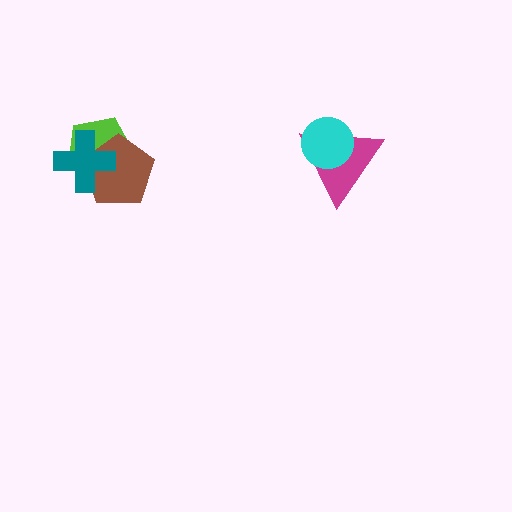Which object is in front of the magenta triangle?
The cyan circle is in front of the magenta triangle.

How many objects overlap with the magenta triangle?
1 object overlaps with the magenta triangle.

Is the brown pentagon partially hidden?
Yes, it is partially covered by another shape.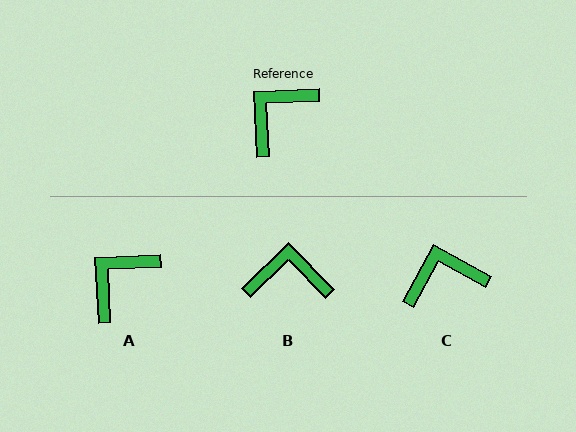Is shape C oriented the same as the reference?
No, it is off by about 32 degrees.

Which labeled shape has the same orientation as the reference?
A.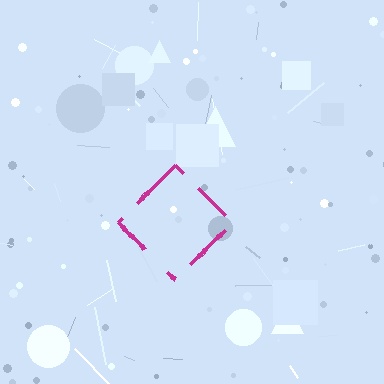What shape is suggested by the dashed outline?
The dashed outline suggests a diamond.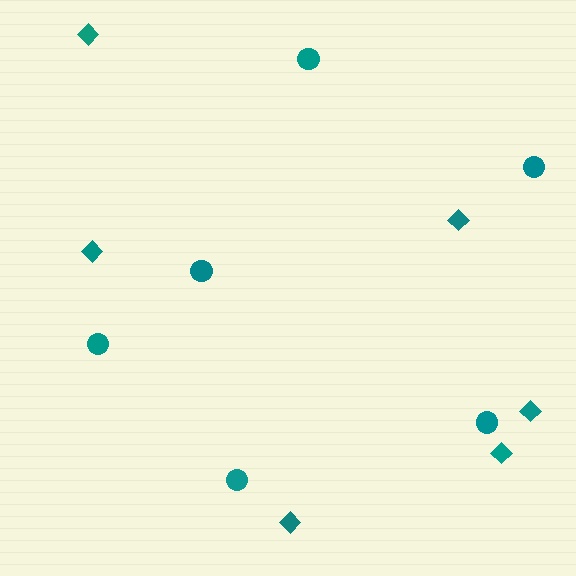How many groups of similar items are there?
There are 2 groups: one group of diamonds (6) and one group of circles (6).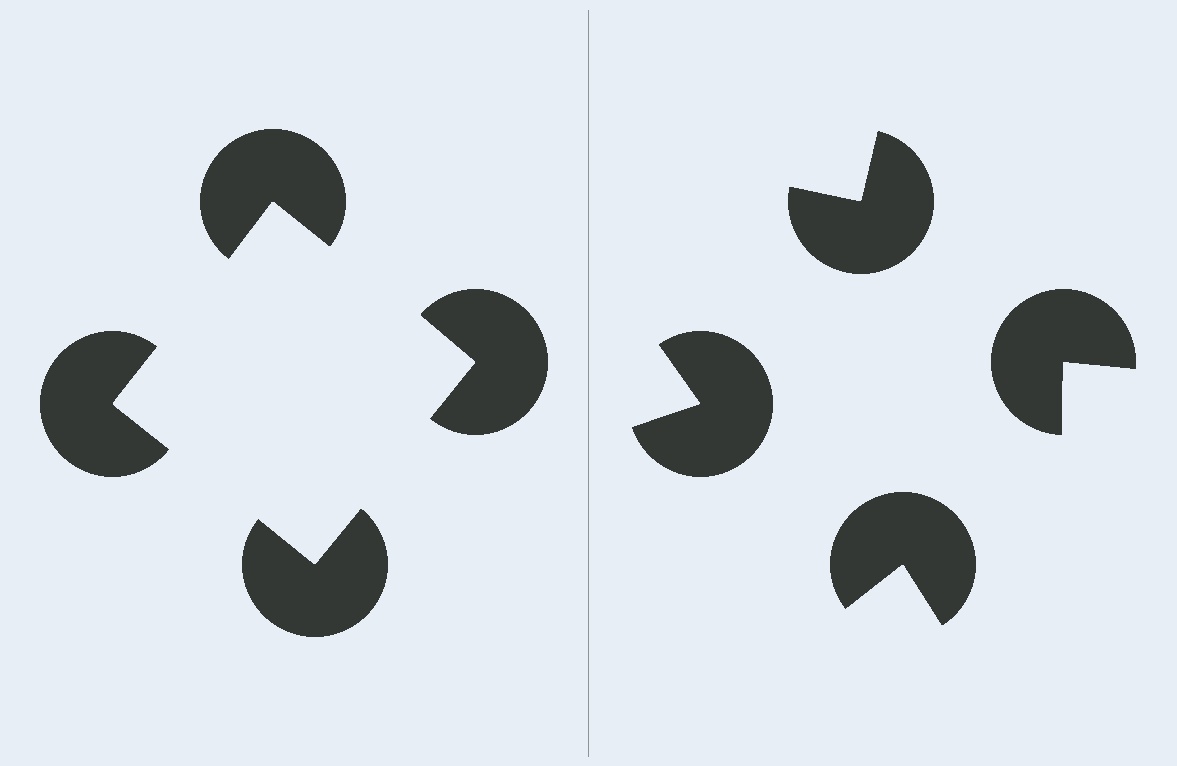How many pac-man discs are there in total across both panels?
8 — 4 on each side.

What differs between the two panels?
The pac-man discs are positioned identically on both sides; only the wedge orientations differ. On the left they align to a square; on the right they are misaligned.